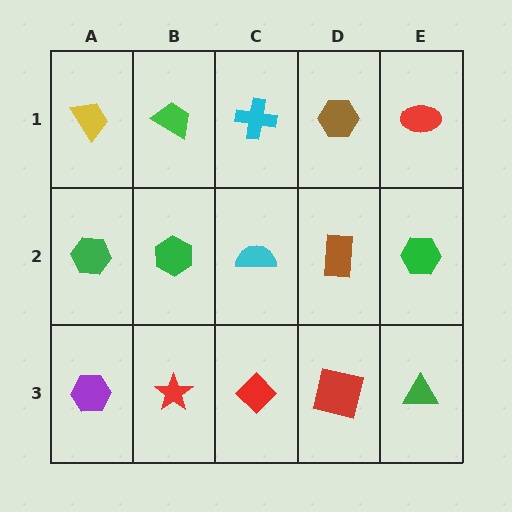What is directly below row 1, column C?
A cyan semicircle.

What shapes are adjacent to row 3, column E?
A green hexagon (row 2, column E), a red square (row 3, column D).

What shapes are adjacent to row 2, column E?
A red ellipse (row 1, column E), a green triangle (row 3, column E), a brown rectangle (row 2, column D).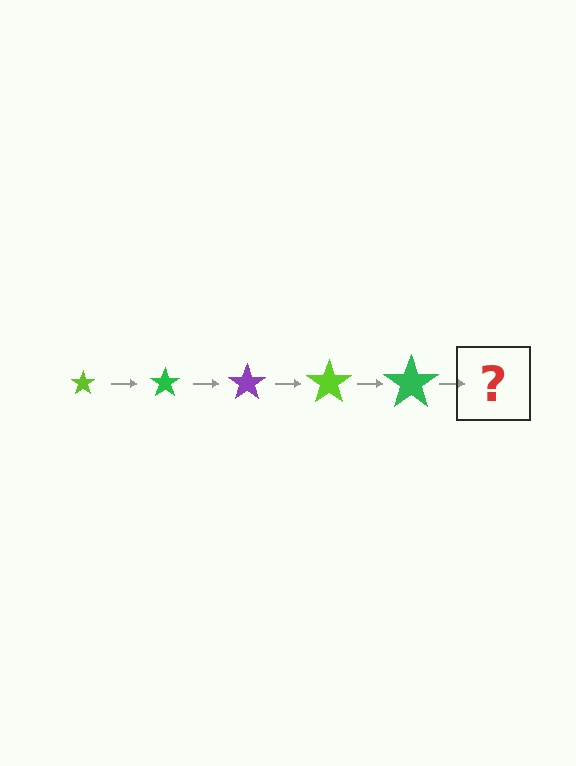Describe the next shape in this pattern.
It should be a purple star, larger than the previous one.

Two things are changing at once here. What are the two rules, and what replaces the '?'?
The two rules are that the star grows larger each step and the color cycles through lime, green, and purple. The '?' should be a purple star, larger than the previous one.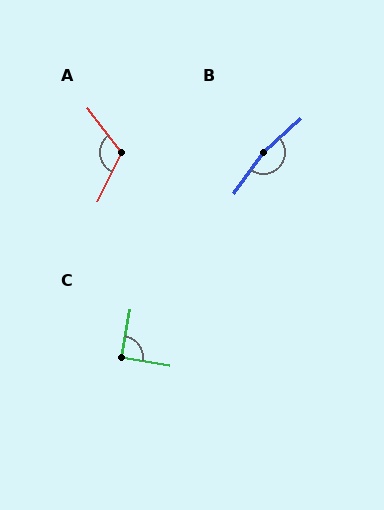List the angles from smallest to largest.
C (89°), A (116°), B (168°).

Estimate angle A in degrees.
Approximately 116 degrees.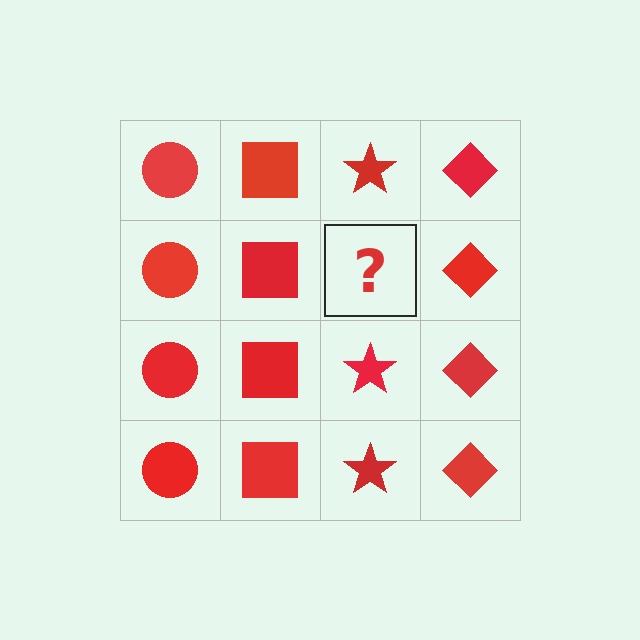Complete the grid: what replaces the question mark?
The question mark should be replaced with a red star.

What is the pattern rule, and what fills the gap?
The rule is that each column has a consistent shape. The gap should be filled with a red star.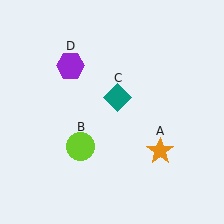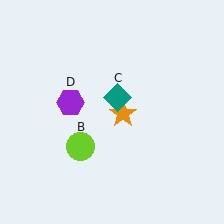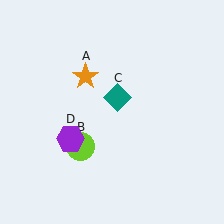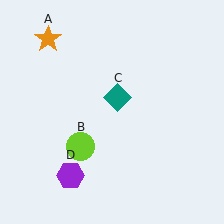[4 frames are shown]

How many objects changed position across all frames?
2 objects changed position: orange star (object A), purple hexagon (object D).